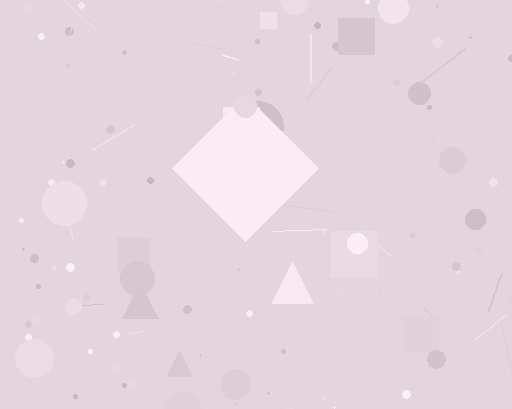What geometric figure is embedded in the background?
A diamond is embedded in the background.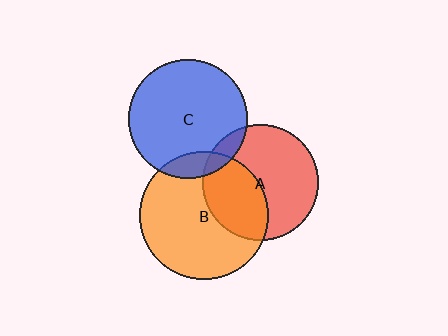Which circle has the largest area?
Circle B (orange).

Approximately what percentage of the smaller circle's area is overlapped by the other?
Approximately 10%.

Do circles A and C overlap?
Yes.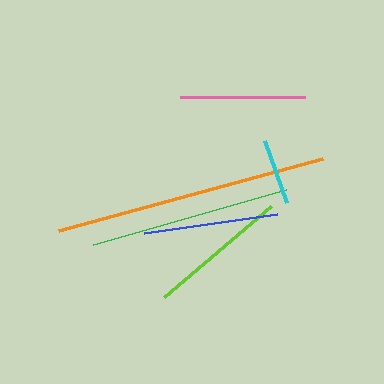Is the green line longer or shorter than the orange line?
The orange line is longer than the green line.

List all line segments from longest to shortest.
From longest to shortest: orange, green, lime, blue, pink, cyan.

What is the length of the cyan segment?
The cyan segment is approximately 65 pixels long.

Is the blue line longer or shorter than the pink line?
The blue line is longer than the pink line.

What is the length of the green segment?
The green segment is approximately 200 pixels long.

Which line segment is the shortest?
The cyan line is the shortest at approximately 65 pixels.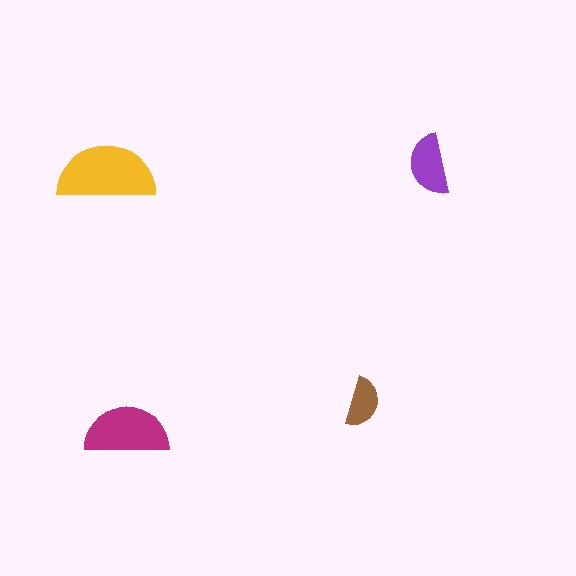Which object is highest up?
The purple semicircle is topmost.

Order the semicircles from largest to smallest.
the yellow one, the magenta one, the purple one, the brown one.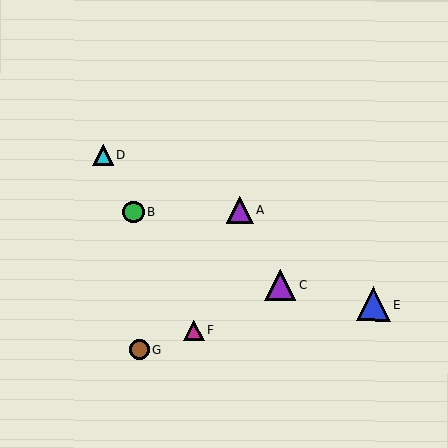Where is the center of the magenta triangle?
The center of the magenta triangle is at (193, 330).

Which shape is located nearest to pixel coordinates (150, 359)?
The brown circle (labeled G) at (139, 349) is nearest to that location.